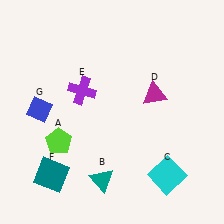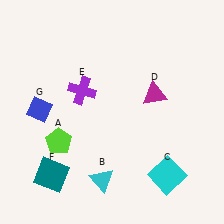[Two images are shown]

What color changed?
The triangle (B) changed from teal in Image 1 to cyan in Image 2.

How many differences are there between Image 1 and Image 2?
There is 1 difference between the two images.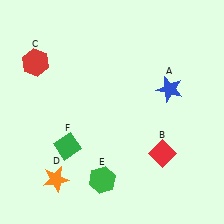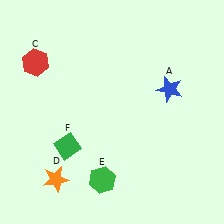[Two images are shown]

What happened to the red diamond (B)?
The red diamond (B) was removed in Image 2. It was in the bottom-right area of Image 1.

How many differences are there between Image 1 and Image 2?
There is 1 difference between the two images.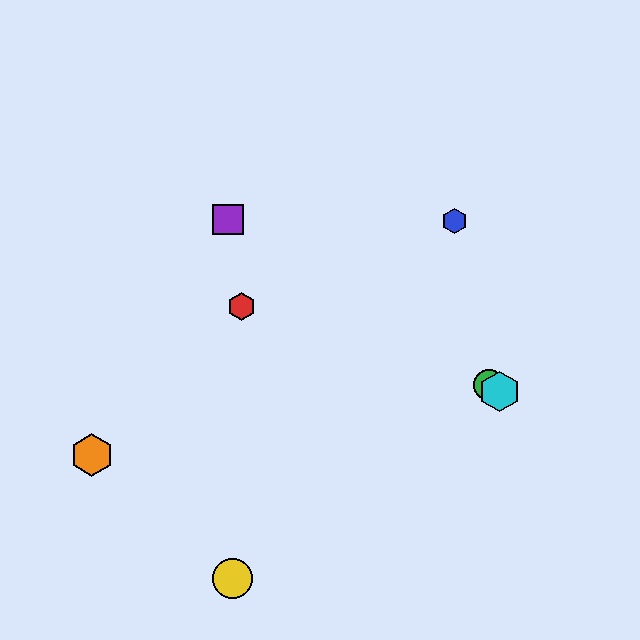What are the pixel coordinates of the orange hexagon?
The orange hexagon is at (92, 455).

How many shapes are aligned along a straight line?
3 shapes (the green circle, the purple square, the cyan hexagon) are aligned along a straight line.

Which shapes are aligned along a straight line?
The green circle, the purple square, the cyan hexagon are aligned along a straight line.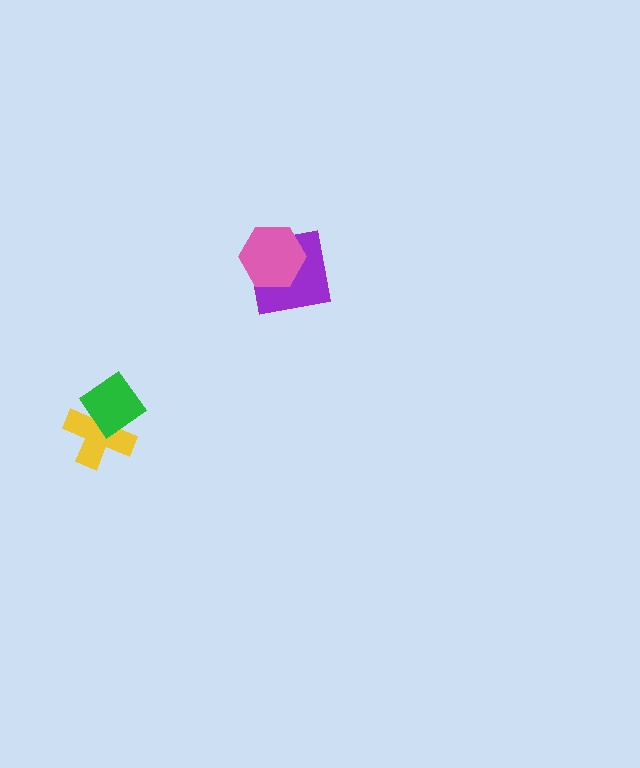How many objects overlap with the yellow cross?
1 object overlaps with the yellow cross.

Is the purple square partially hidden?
Yes, it is partially covered by another shape.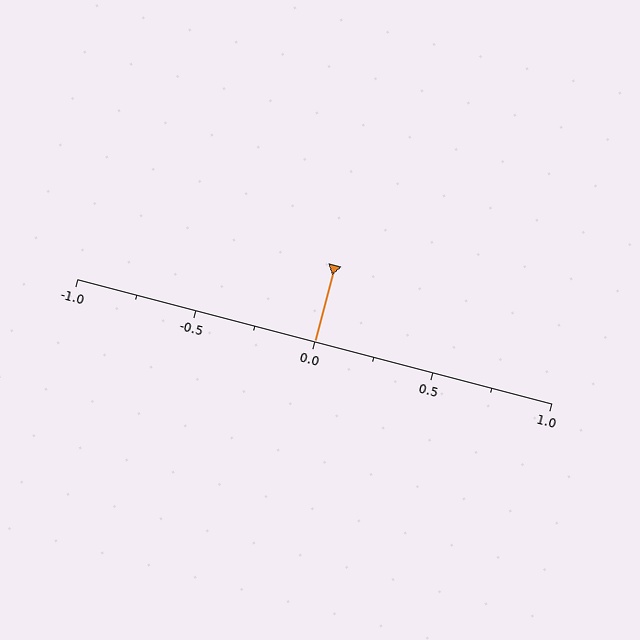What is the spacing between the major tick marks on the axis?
The major ticks are spaced 0.5 apart.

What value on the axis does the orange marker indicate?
The marker indicates approximately 0.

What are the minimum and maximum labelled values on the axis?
The axis runs from -1.0 to 1.0.